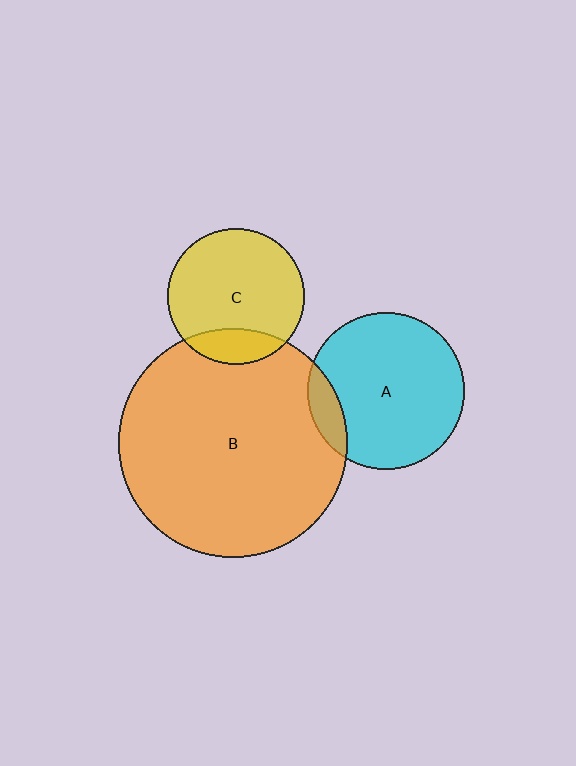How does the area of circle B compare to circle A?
Approximately 2.1 times.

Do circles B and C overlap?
Yes.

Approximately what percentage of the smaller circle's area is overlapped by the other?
Approximately 20%.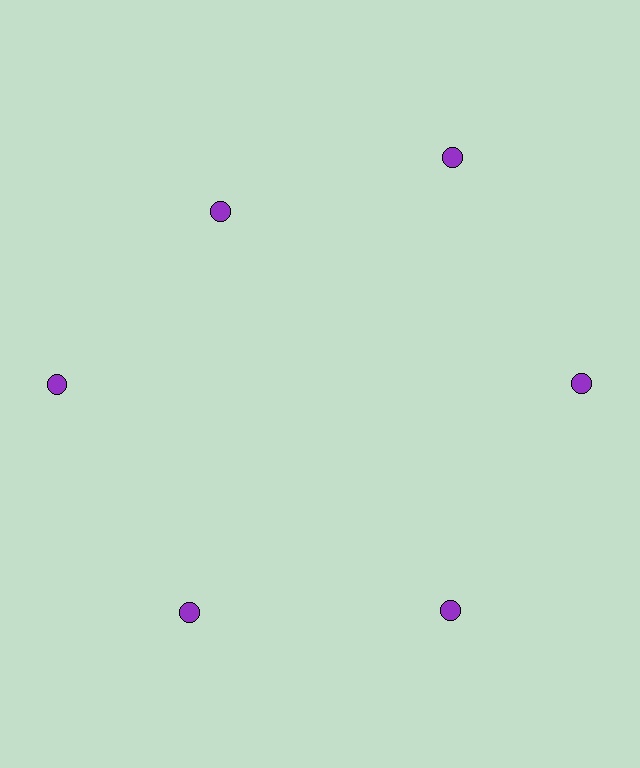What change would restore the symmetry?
The symmetry would be restored by moving it outward, back onto the ring so that all 6 circles sit at equal angles and equal distance from the center.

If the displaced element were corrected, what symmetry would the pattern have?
It would have 6-fold rotational symmetry — the pattern would map onto itself every 60 degrees.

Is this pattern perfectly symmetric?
No. The 6 purple circles are arranged in a ring, but one element near the 11 o'clock position is pulled inward toward the center, breaking the 6-fold rotational symmetry.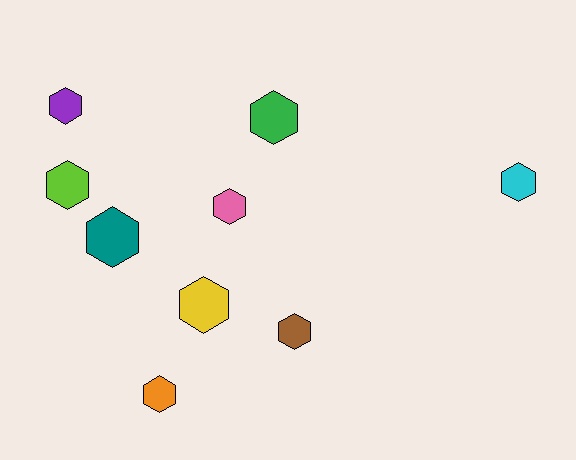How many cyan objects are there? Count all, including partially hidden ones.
There is 1 cyan object.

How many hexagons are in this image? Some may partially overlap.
There are 9 hexagons.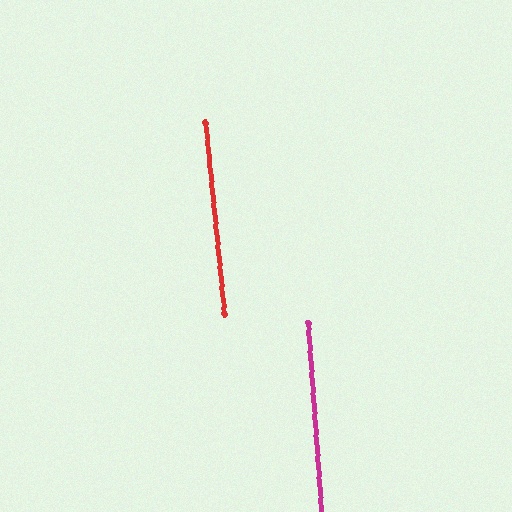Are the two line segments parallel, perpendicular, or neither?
Parallel — their directions differ by only 1.7°.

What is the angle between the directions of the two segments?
Approximately 2 degrees.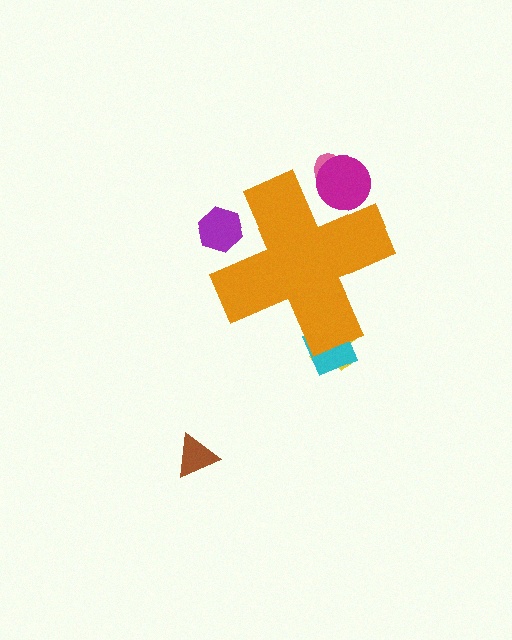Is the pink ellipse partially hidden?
Yes, the pink ellipse is partially hidden behind the orange cross.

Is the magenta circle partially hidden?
Yes, the magenta circle is partially hidden behind the orange cross.